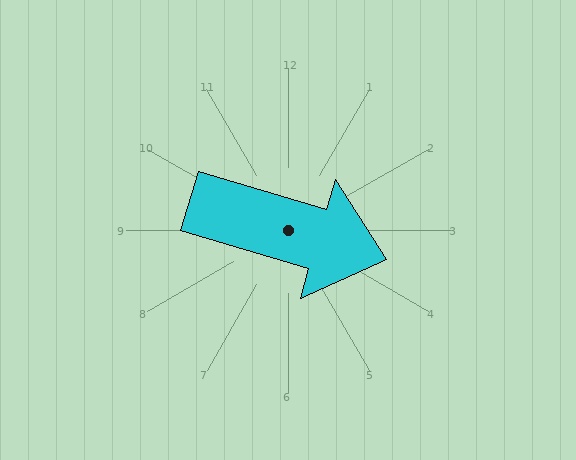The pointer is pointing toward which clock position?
Roughly 4 o'clock.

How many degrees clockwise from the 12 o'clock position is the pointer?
Approximately 107 degrees.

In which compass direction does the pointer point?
East.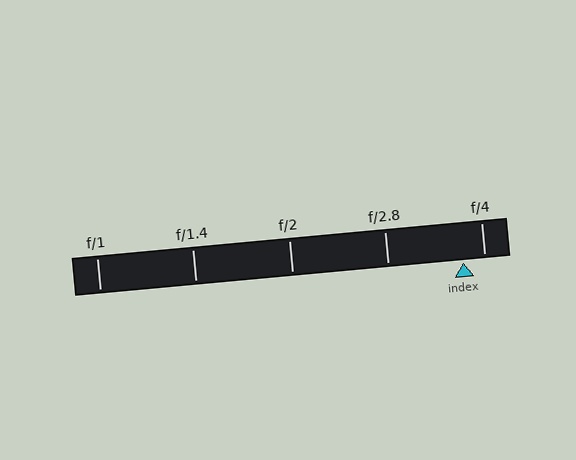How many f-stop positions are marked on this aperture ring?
There are 5 f-stop positions marked.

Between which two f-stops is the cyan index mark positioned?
The index mark is between f/2.8 and f/4.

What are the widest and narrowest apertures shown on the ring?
The widest aperture shown is f/1 and the narrowest is f/4.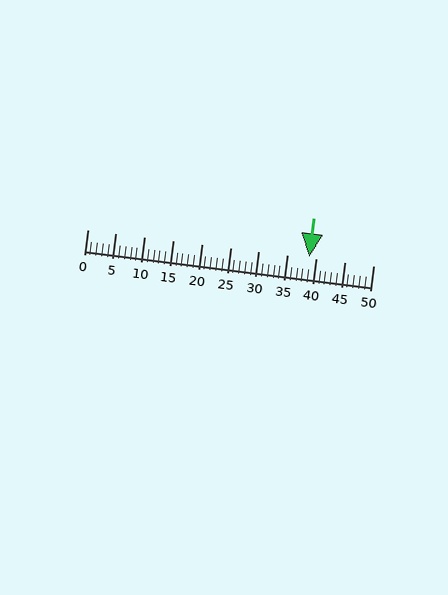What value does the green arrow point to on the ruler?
The green arrow points to approximately 39.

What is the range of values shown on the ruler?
The ruler shows values from 0 to 50.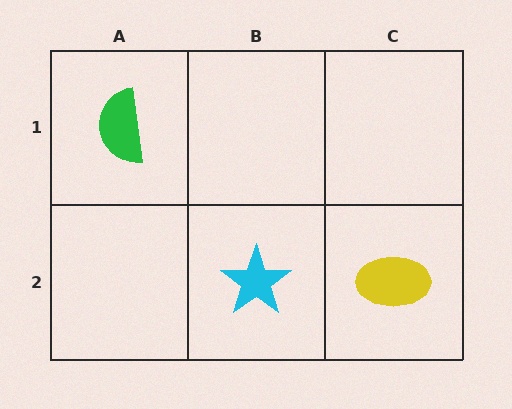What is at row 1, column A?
A green semicircle.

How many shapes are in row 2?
2 shapes.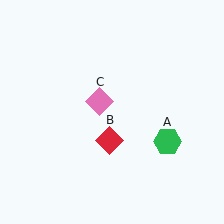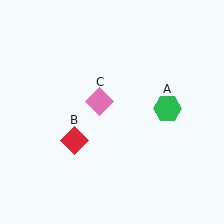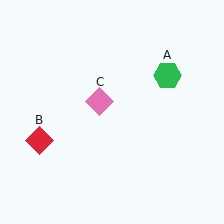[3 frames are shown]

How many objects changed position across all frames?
2 objects changed position: green hexagon (object A), red diamond (object B).